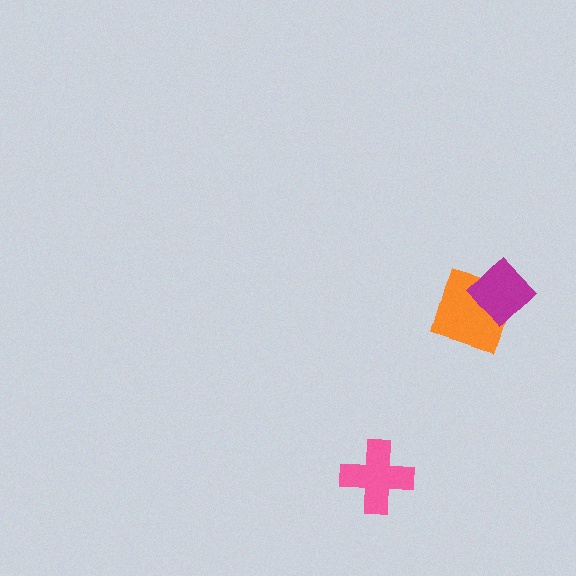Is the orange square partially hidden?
Yes, it is partially covered by another shape.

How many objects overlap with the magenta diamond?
1 object overlaps with the magenta diamond.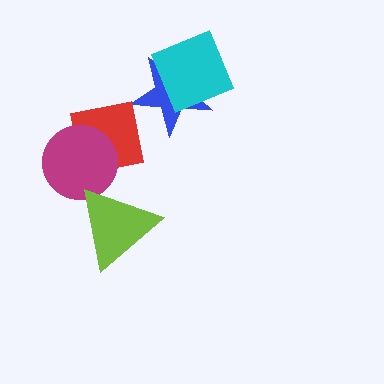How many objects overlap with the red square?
1 object overlaps with the red square.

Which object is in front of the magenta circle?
The lime triangle is in front of the magenta circle.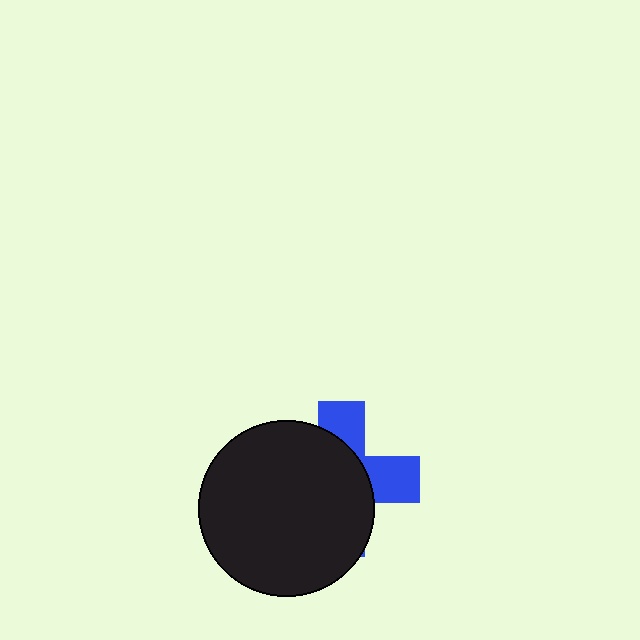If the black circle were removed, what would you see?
You would see the complete blue cross.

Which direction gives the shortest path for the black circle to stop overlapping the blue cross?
Moving left gives the shortest separation.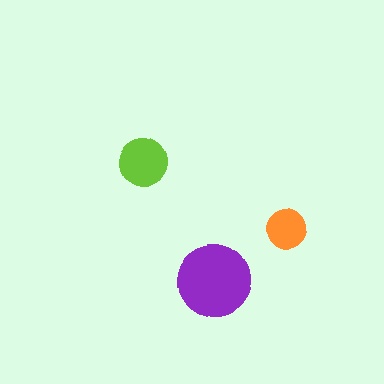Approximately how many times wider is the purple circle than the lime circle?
About 1.5 times wider.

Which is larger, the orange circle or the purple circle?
The purple one.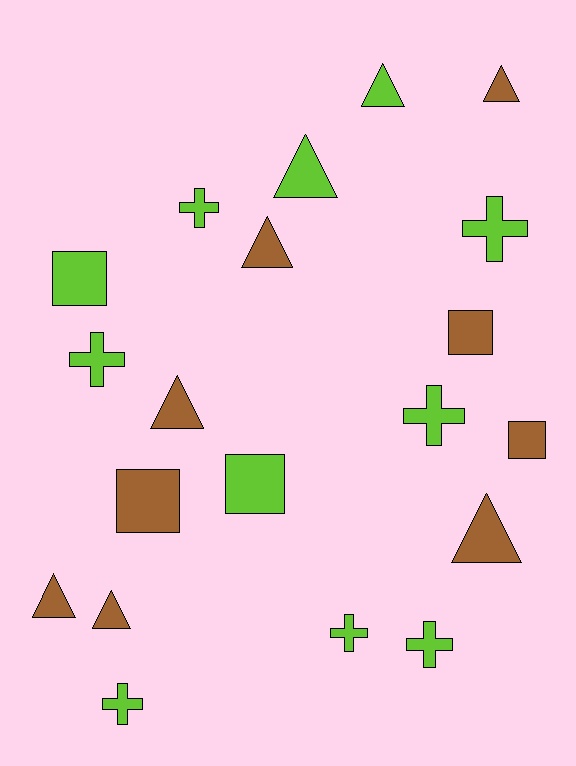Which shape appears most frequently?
Triangle, with 8 objects.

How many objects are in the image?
There are 20 objects.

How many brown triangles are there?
There are 6 brown triangles.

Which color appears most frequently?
Lime, with 11 objects.